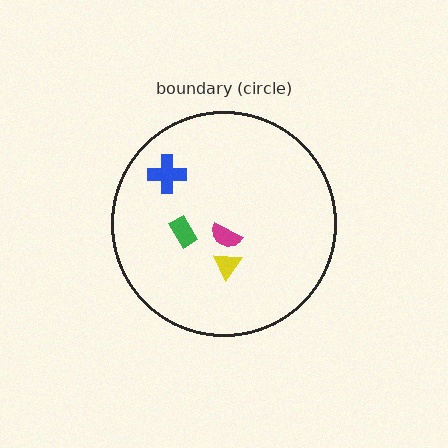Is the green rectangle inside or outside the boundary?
Inside.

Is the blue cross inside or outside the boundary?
Inside.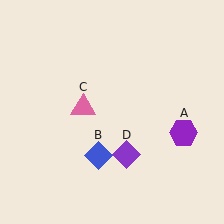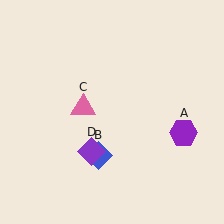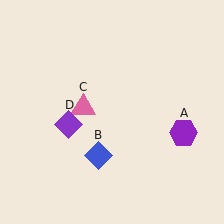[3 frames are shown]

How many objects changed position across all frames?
1 object changed position: purple diamond (object D).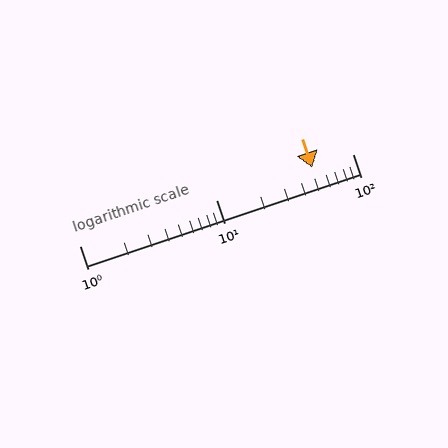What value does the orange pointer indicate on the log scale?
The pointer indicates approximately 51.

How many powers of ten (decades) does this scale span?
The scale spans 2 decades, from 1 to 100.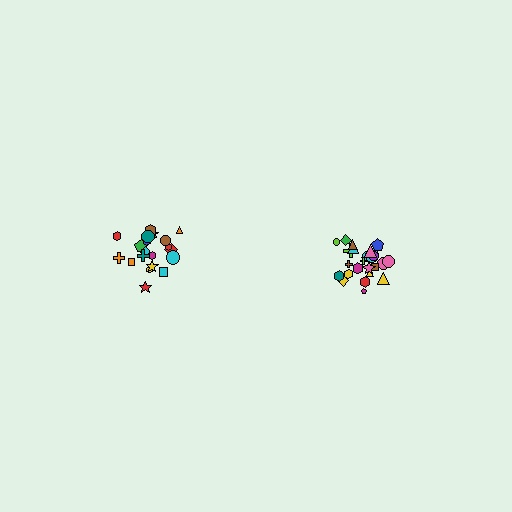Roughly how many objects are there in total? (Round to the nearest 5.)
Roughly 45 objects in total.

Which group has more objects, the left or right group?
The right group.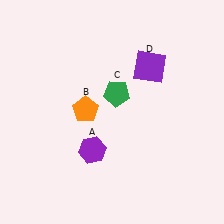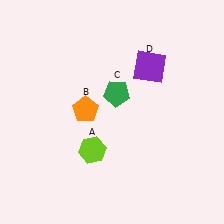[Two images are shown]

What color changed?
The hexagon (A) changed from purple in Image 1 to lime in Image 2.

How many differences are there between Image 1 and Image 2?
There is 1 difference between the two images.